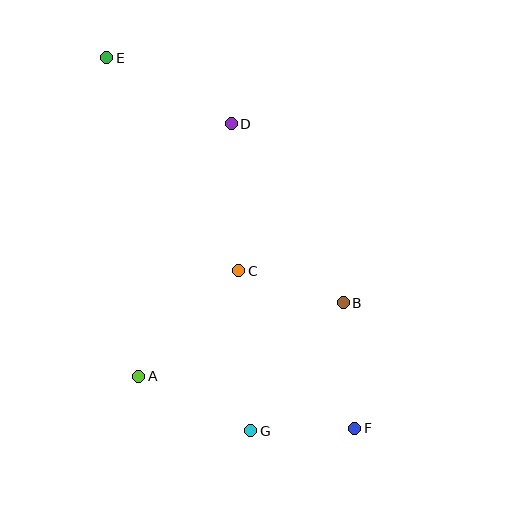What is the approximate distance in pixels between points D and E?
The distance between D and E is approximately 141 pixels.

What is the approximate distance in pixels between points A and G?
The distance between A and G is approximately 125 pixels.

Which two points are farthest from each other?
Points E and F are farthest from each other.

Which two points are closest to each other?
Points F and G are closest to each other.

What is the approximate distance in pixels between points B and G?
The distance between B and G is approximately 158 pixels.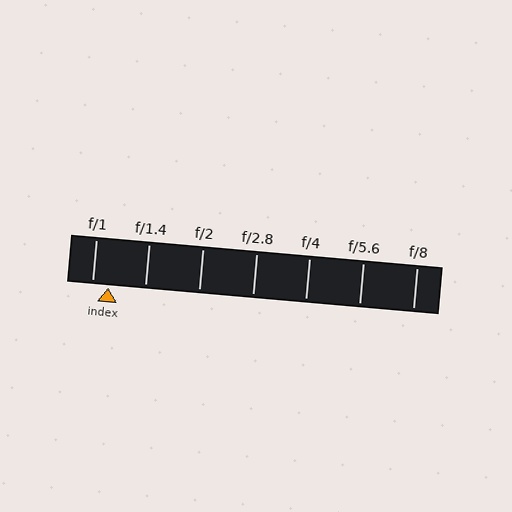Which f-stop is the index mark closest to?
The index mark is closest to f/1.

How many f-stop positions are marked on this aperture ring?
There are 7 f-stop positions marked.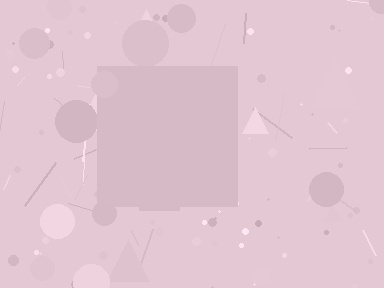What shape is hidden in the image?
A square is hidden in the image.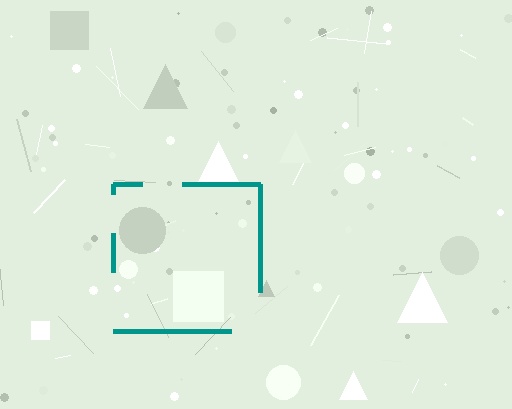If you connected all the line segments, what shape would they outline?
They would outline a square.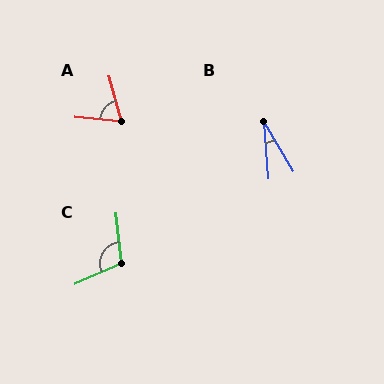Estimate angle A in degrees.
Approximately 68 degrees.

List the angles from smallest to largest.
B (26°), A (68°), C (108°).